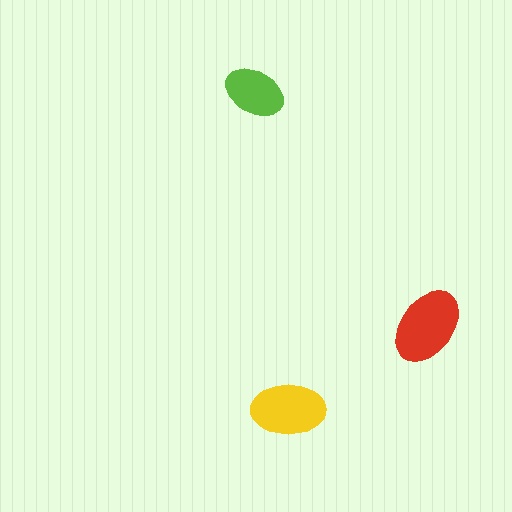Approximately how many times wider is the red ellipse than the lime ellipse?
About 1.5 times wider.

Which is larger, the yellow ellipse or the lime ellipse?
The yellow one.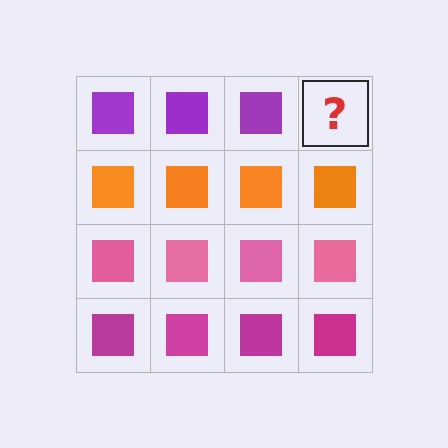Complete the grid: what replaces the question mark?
The question mark should be replaced with a purple square.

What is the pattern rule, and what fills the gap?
The rule is that each row has a consistent color. The gap should be filled with a purple square.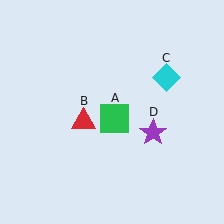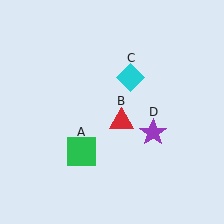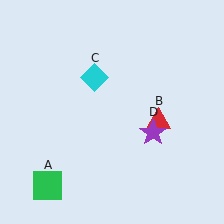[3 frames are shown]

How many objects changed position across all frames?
3 objects changed position: green square (object A), red triangle (object B), cyan diamond (object C).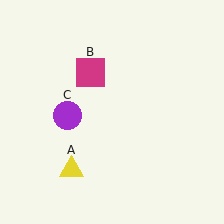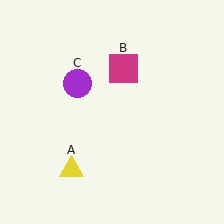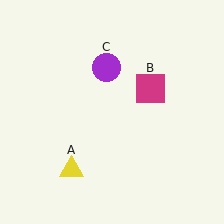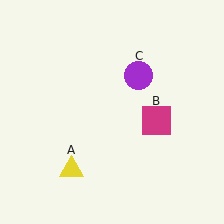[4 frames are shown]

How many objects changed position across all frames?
2 objects changed position: magenta square (object B), purple circle (object C).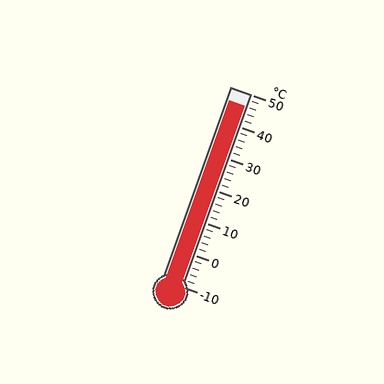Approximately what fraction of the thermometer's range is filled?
The thermometer is filled to approximately 95% of its range.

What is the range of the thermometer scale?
The thermometer scale ranges from -10°C to 50°C.